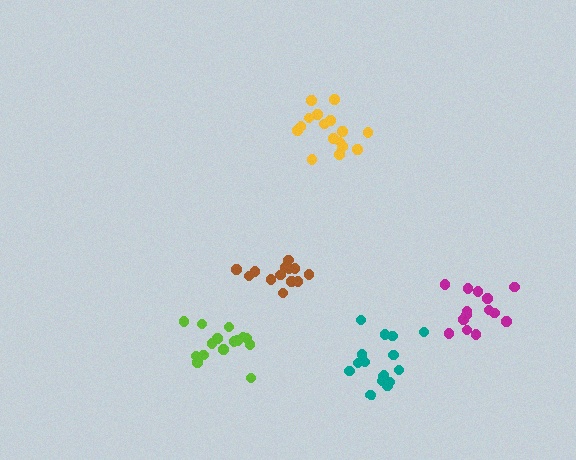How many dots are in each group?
Group 1: 14 dots, Group 2: 15 dots, Group 3: 13 dots, Group 4: 18 dots, Group 5: 16 dots (76 total).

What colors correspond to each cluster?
The clusters are colored: magenta, lime, brown, yellow, teal.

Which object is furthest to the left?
The lime cluster is leftmost.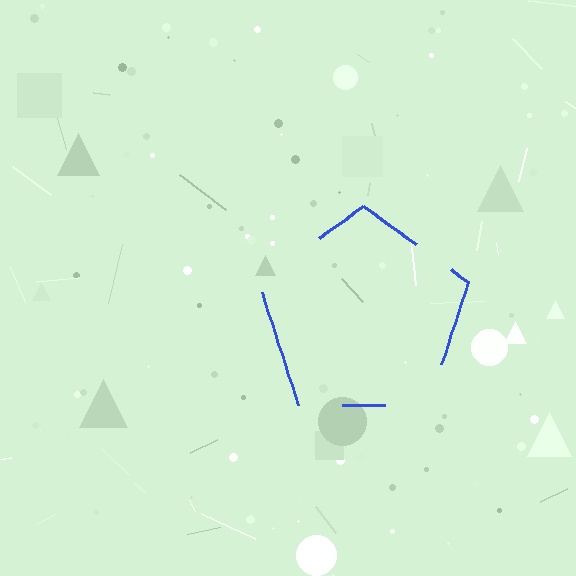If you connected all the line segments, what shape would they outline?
They would outline a pentagon.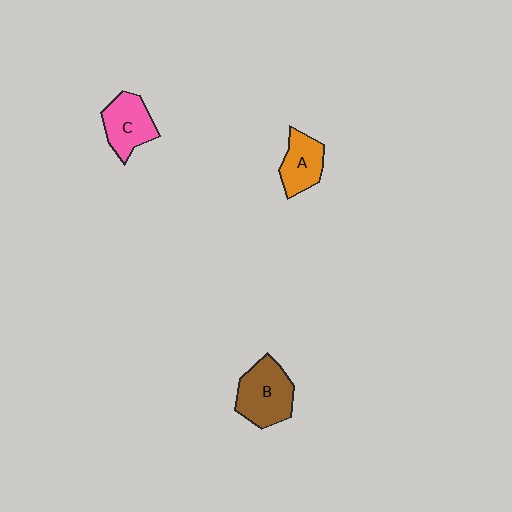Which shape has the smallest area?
Shape A (orange).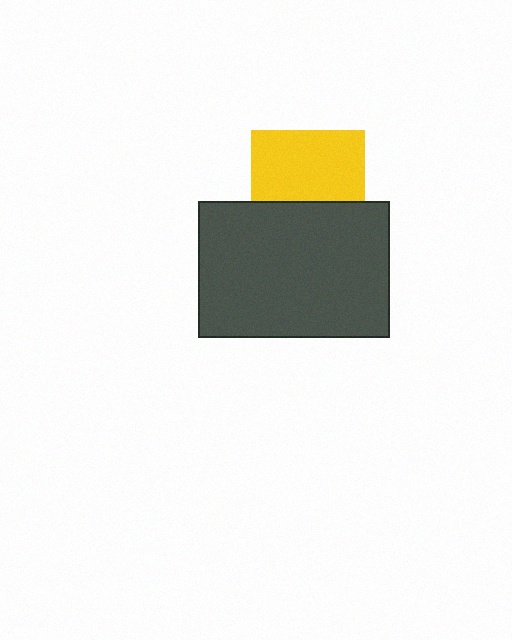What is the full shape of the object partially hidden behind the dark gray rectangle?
The partially hidden object is a yellow square.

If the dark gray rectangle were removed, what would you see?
You would see the complete yellow square.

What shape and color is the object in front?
The object in front is a dark gray rectangle.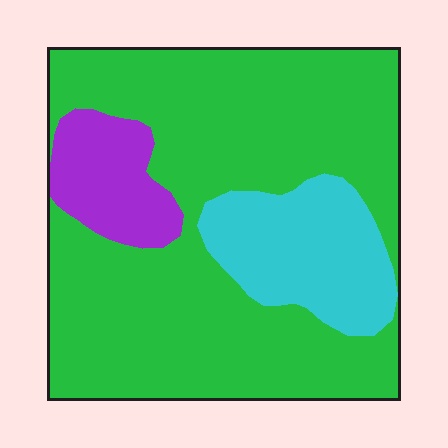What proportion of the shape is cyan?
Cyan takes up less than a quarter of the shape.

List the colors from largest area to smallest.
From largest to smallest: green, cyan, purple.